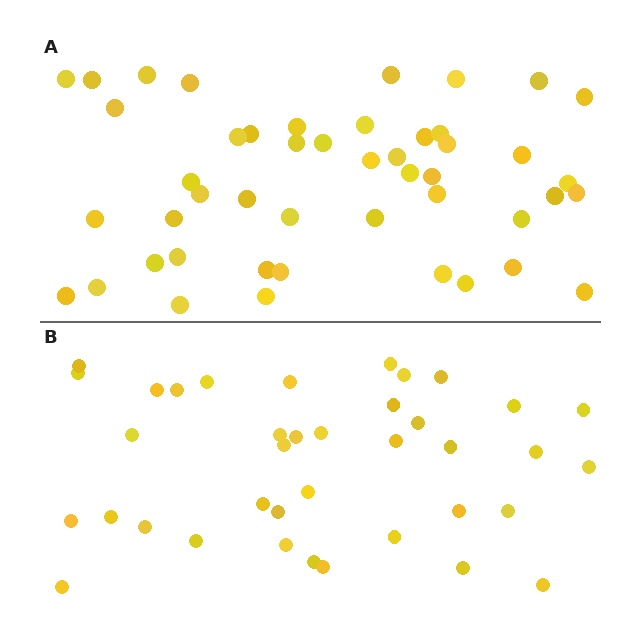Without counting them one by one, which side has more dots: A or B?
Region A (the top region) has more dots.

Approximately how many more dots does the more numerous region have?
Region A has roughly 8 or so more dots than region B.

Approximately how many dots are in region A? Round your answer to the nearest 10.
About 50 dots. (The exact count is 47, which rounds to 50.)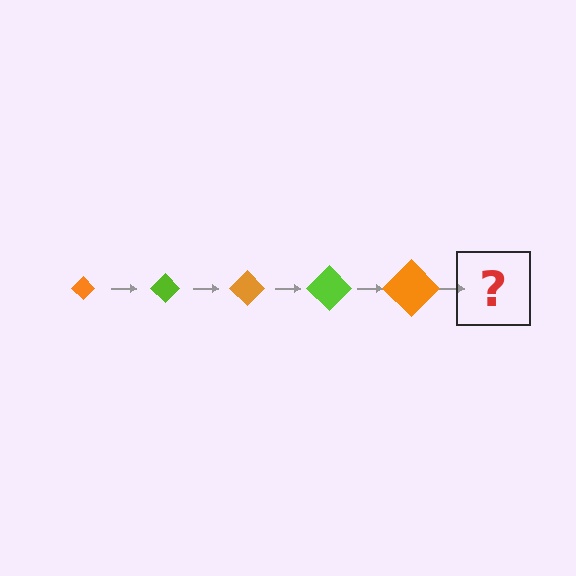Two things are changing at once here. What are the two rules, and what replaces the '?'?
The two rules are that the diamond grows larger each step and the color cycles through orange and lime. The '?' should be a lime diamond, larger than the previous one.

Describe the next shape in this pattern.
It should be a lime diamond, larger than the previous one.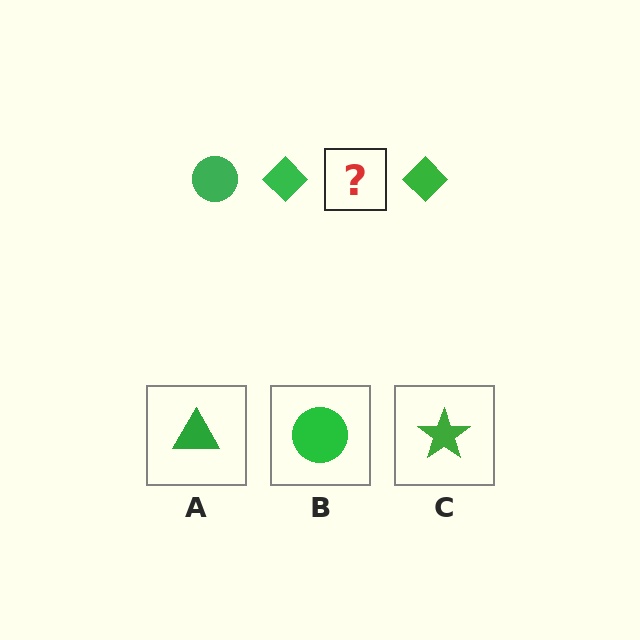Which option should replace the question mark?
Option B.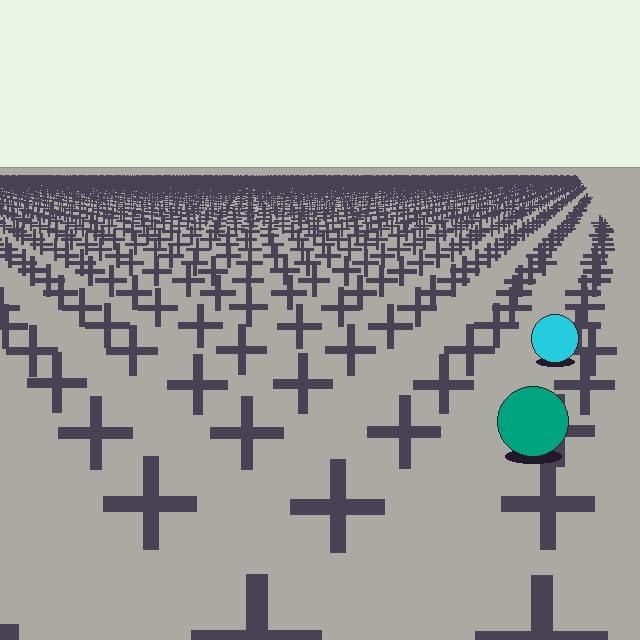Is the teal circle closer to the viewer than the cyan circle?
Yes. The teal circle is closer — you can tell from the texture gradient: the ground texture is coarser near it.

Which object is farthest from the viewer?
The cyan circle is farthest from the viewer. It appears smaller and the ground texture around it is denser.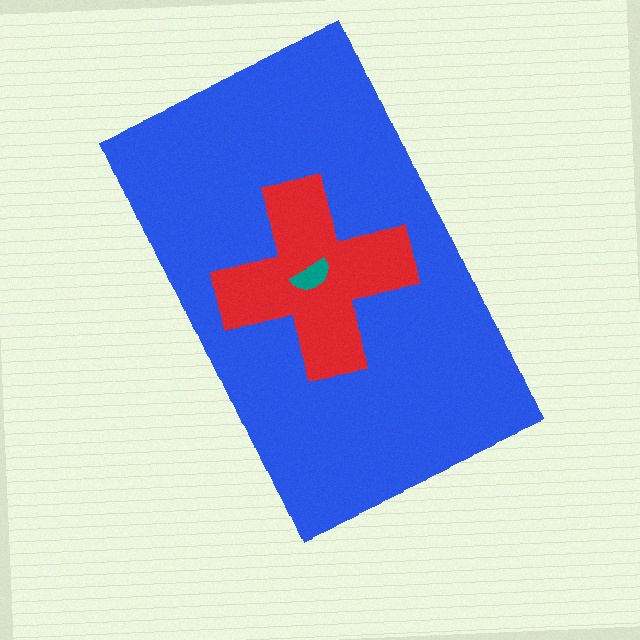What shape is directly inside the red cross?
The teal semicircle.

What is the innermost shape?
The teal semicircle.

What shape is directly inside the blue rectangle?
The red cross.